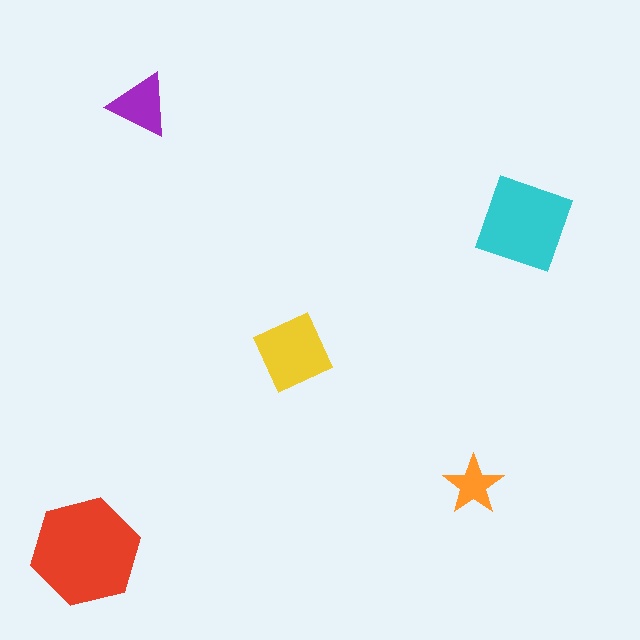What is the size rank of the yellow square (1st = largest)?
3rd.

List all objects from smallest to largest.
The orange star, the purple triangle, the yellow square, the cyan diamond, the red hexagon.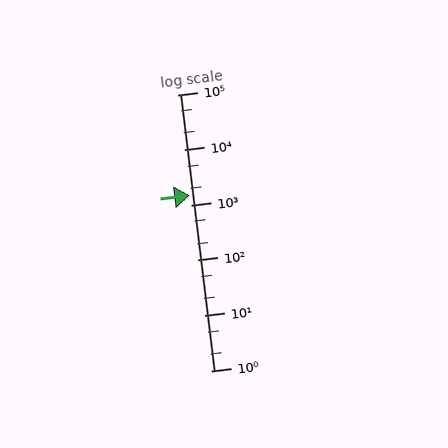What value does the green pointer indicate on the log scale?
The pointer indicates approximately 1500.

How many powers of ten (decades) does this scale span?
The scale spans 5 decades, from 1 to 100000.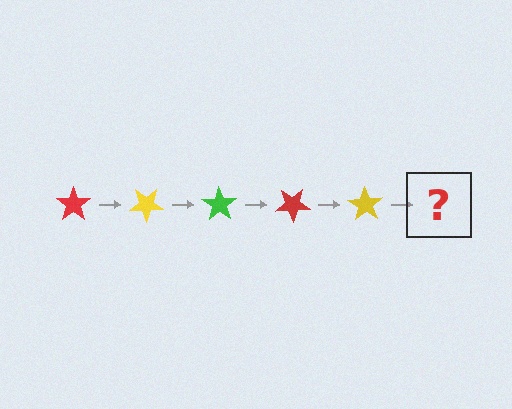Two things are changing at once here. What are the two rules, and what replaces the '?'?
The two rules are that it rotates 35 degrees each step and the color cycles through red, yellow, and green. The '?' should be a green star, rotated 175 degrees from the start.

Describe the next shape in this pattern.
It should be a green star, rotated 175 degrees from the start.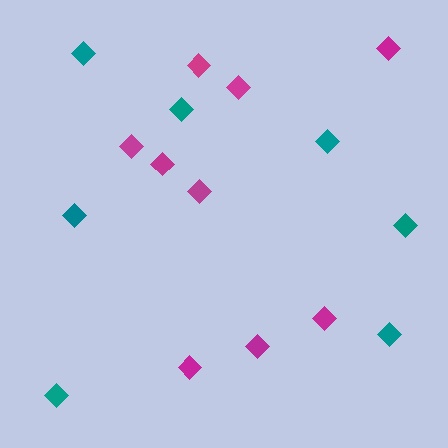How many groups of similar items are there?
There are 2 groups: one group of teal diamonds (7) and one group of magenta diamonds (9).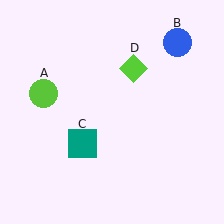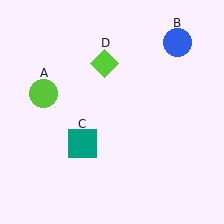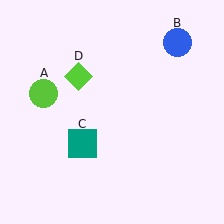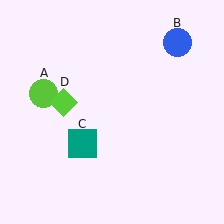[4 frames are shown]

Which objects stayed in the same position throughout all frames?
Lime circle (object A) and blue circle (object B) and teal square (object C) remained stationary.